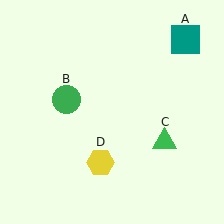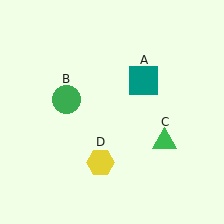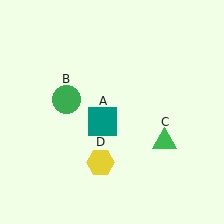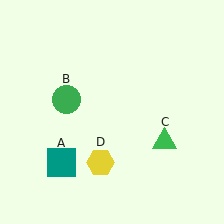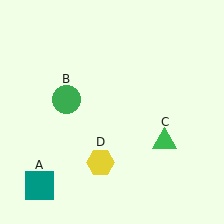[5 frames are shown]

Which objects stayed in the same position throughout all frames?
Green circle (object B) and green triangle (object C) and yellow hexagon (object D) remained stationary.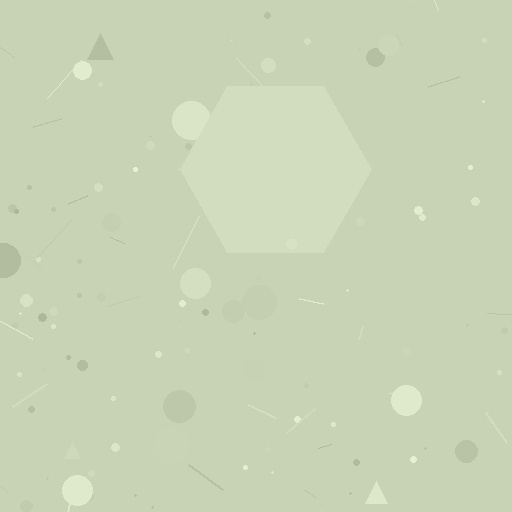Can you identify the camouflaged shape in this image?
The camouflaged shape is a hexagon.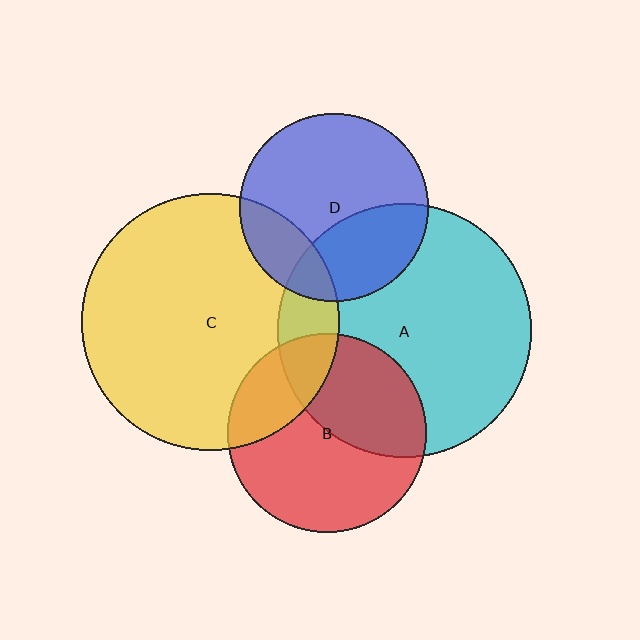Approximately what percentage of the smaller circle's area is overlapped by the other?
Approximately 25%.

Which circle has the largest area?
Circle C (yellow).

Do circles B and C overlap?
Yes.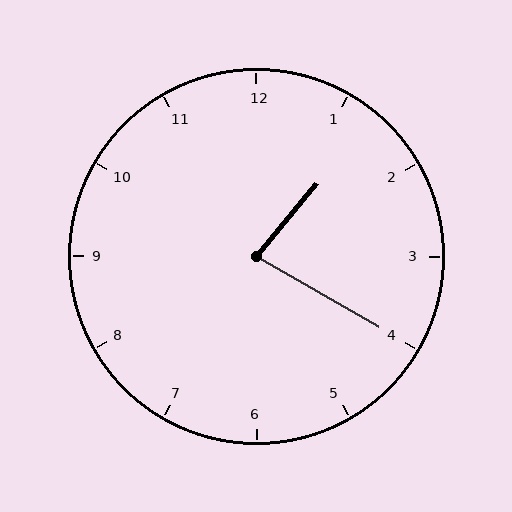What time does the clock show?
1:20.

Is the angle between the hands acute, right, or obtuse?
It is acute.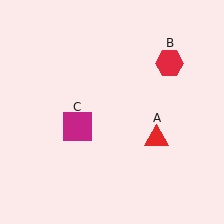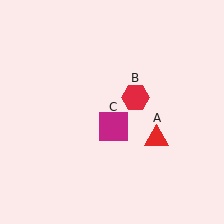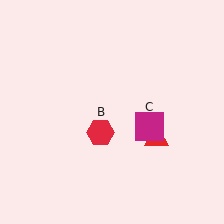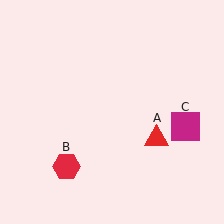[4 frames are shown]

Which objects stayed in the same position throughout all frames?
Red triangle (object A) remained stationary.